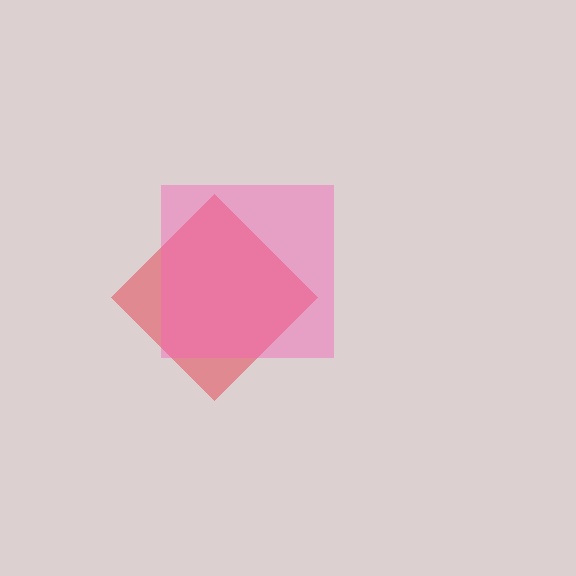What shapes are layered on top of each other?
The layered shapes are: a red diamond, a pink square.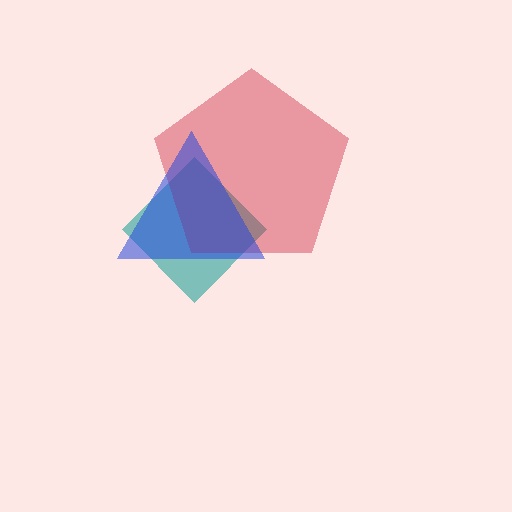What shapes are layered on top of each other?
The layered shapes are: a teal diamond, a red pentagon, a blue triangle.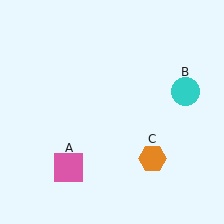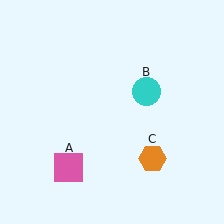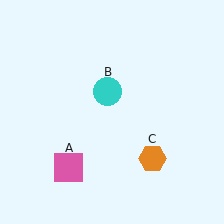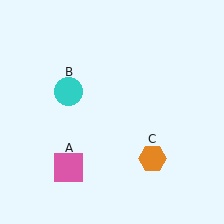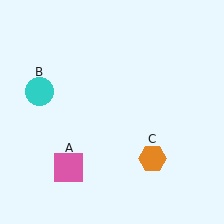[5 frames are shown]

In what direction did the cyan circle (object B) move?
The cyan circle (object B) moved left.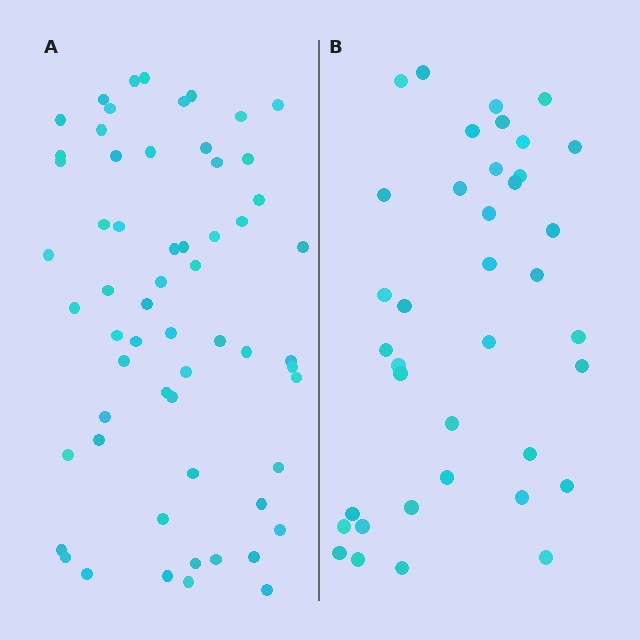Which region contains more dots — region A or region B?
Region A (the left region) has more dots.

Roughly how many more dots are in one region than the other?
Region A has approximately 20 more dots than region B.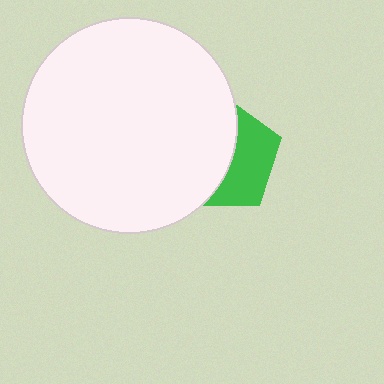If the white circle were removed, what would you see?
You would see the complete green pentagon.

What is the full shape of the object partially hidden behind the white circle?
The partially hidden object is a green pentagon.